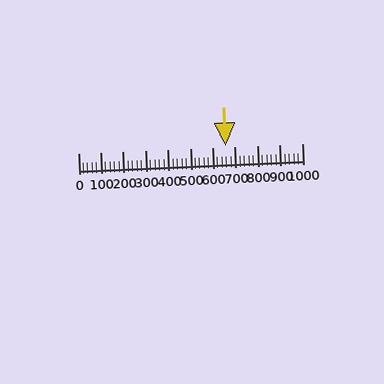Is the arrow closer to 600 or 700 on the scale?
The arrow is closer to 700.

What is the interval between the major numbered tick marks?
The major tick marks are spaced 100 units apart.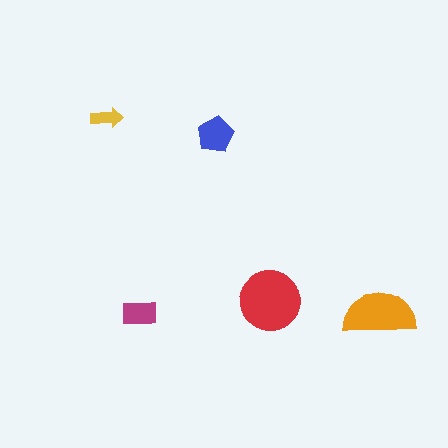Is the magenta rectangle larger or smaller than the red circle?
Smaller.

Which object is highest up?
The yellow arrow is topmost.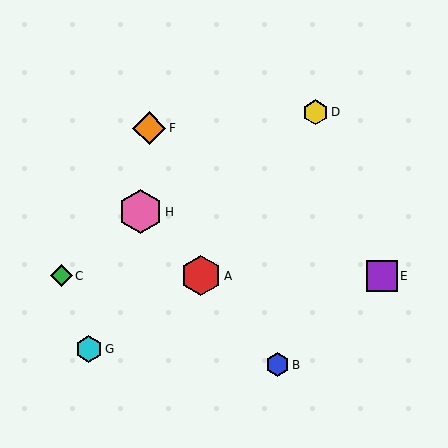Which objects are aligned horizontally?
Objects A, C, E are aligned horizontally.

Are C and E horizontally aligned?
Yes, both are at y≈276.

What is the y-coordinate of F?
Object F is at y≈128.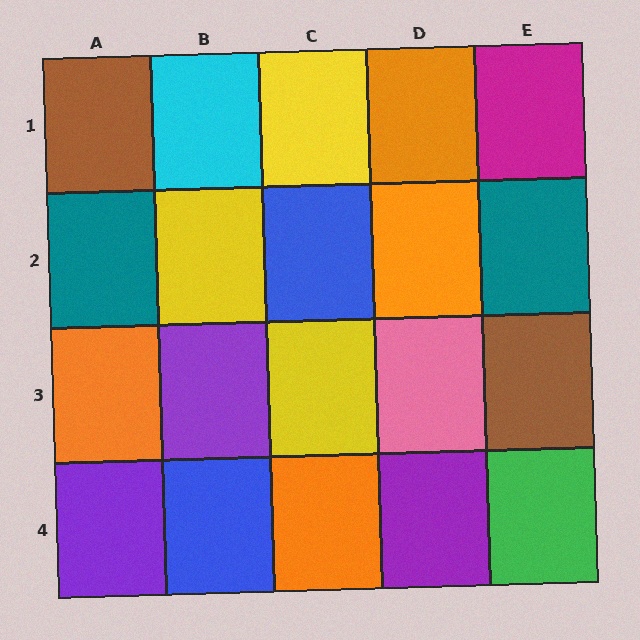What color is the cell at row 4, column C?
Orange.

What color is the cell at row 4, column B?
Blue.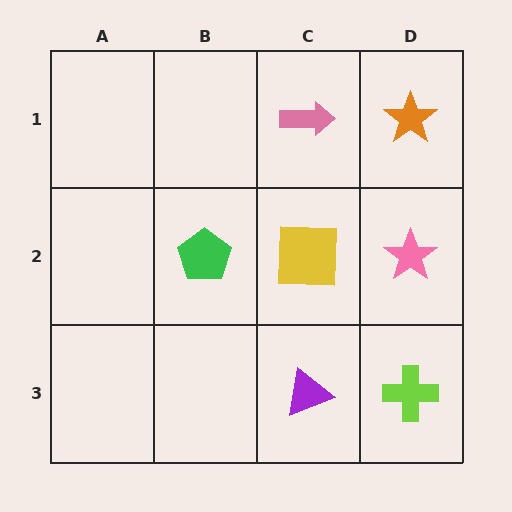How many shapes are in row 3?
2 shapes.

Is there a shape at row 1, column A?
No, that cell is empty.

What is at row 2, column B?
A green pentagon.